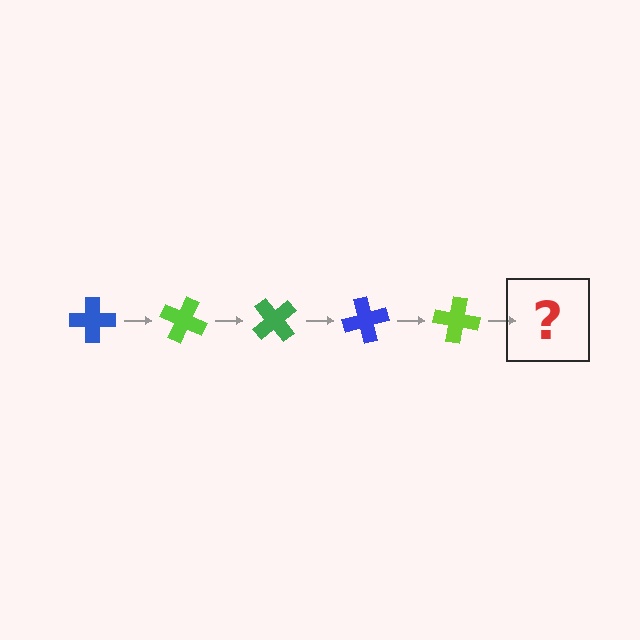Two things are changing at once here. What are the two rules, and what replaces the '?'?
The two rules are that it rotates 25 degrees each step and the color cycles through blue, lime, and green. The '?' should be a green cross, rotated 125 degrees from the start.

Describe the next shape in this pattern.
It should be a green cross, rotated 125 degrees from the start.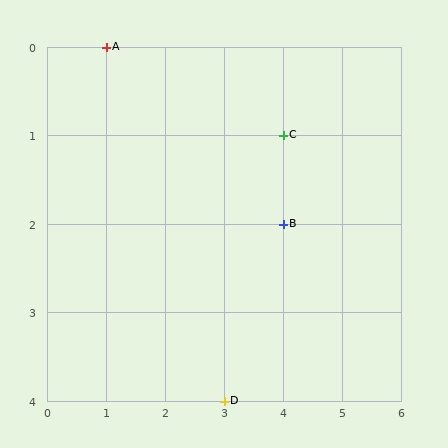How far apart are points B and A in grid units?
Points B and A are 3 columns and 2 rows apart (about 3.6 grid units diagonally).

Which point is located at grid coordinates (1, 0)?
Point A is at (1, 0).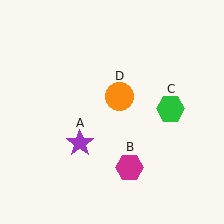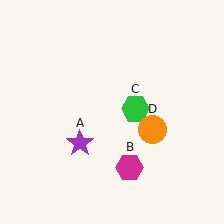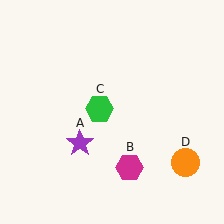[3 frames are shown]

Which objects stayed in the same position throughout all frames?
Purple star (object A) and magenta hexagon (object B) remained stationary.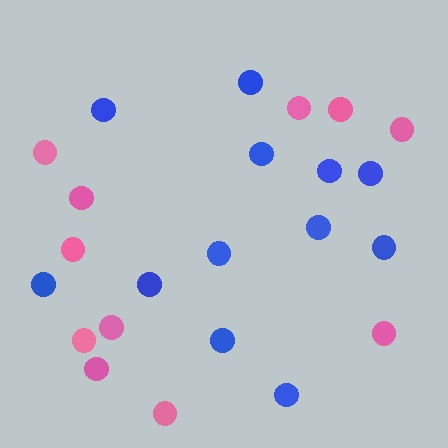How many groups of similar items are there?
There are 2 groups: one group of pink circles (11) and one group of blue circles (12).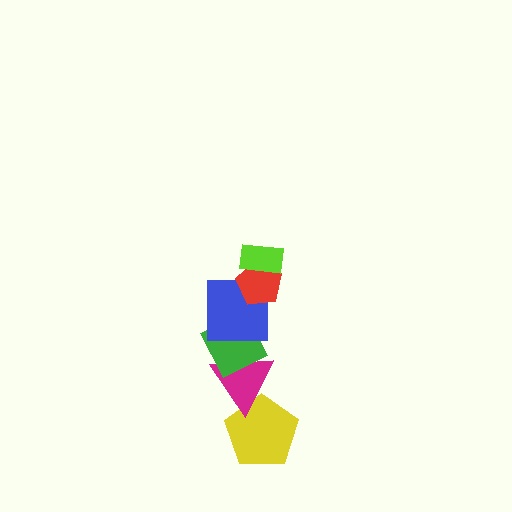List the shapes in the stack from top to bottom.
From top to bottom: the lime rectangle, the red pentagon, the blue square, the green diamond, the magenta triangle, the yellow pentagon.